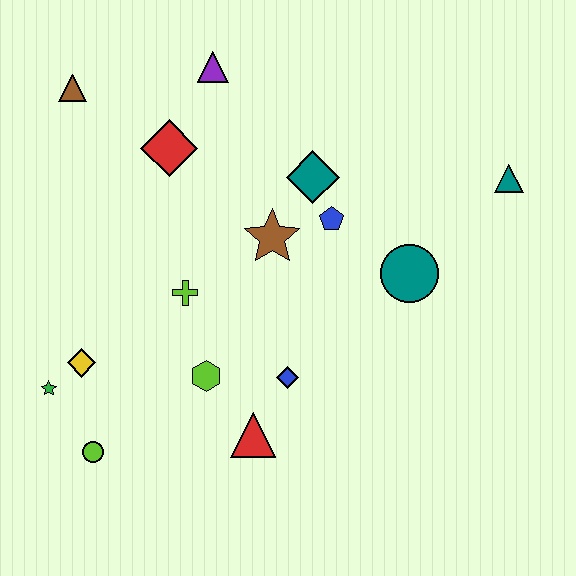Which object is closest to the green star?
The yellow diamond is closest to the green star.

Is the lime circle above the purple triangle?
No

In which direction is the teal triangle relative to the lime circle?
The teal triangle is to the right of the lime circle.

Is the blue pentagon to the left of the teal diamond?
No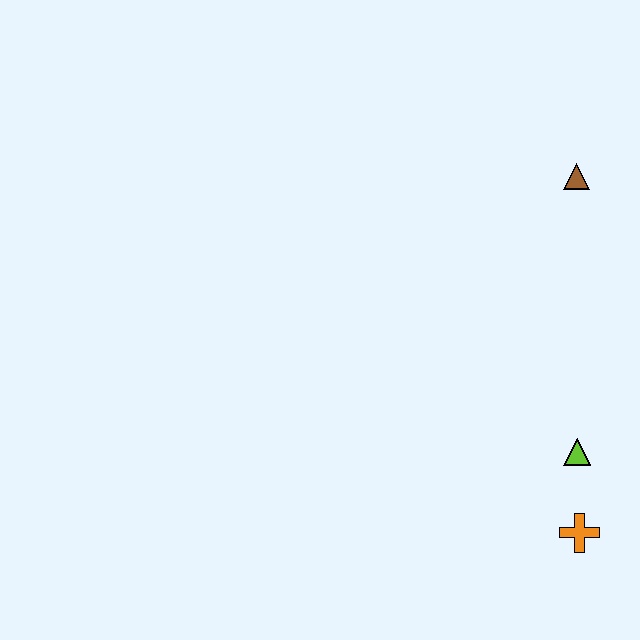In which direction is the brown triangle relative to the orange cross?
The brown triangle is above the orange cross.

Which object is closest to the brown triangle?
The lime triangle is closest to the brown triangle.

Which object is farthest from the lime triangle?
The brown triangle is farthest from the lime triangle.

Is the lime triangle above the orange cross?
Yes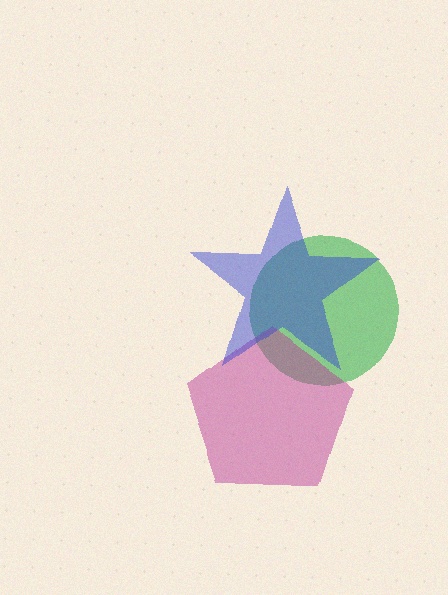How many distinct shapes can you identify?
There are 3 distinct shapes: a green circle, a magenta pentagon, a blue star.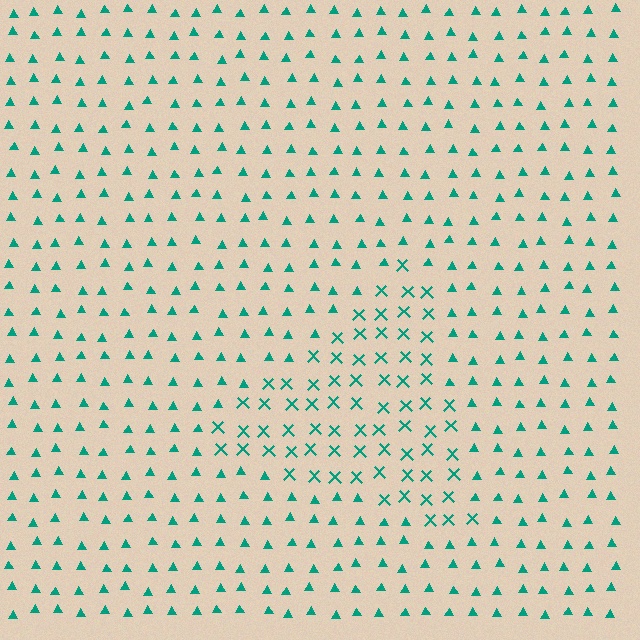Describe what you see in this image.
The image is filled with small teal elements arranged in a uniform grid. A triangle-shaped region contains X marks, while the surrounding area contains triangles. The boundary is defined purely by the change in element shape.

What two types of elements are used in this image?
The image uses X marks inside the triangle region and triangles outside it.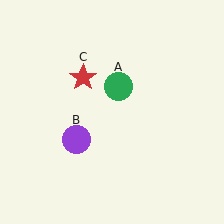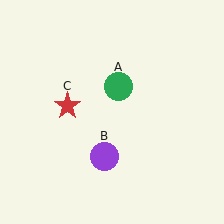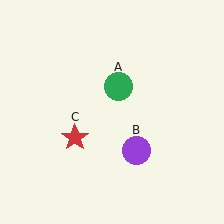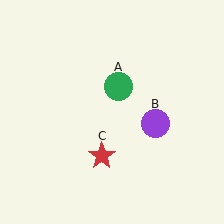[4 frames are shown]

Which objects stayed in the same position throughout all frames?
Green circle (object A) remained stationary.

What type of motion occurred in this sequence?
The purple circle (object B), red star (object C) rotated counterclockwise around the center of the scene.